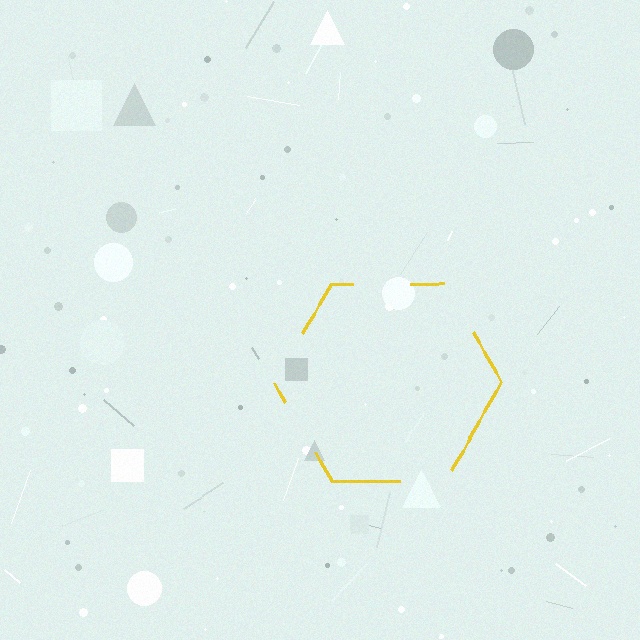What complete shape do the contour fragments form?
The contour fragments form a hexagon.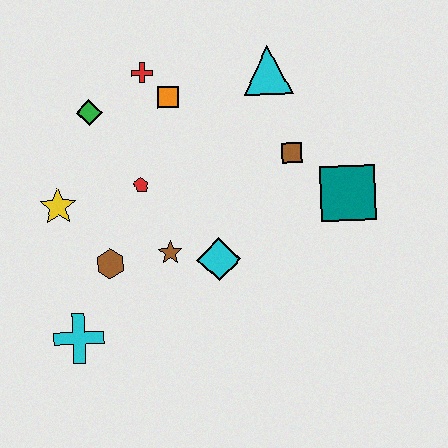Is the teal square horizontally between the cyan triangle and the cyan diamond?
No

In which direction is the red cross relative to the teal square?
The red cross is to the left of the teal square.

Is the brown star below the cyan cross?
No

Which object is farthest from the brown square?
The cyan cross is farthest from the brown square.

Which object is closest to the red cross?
The orange square is closest to the red cross.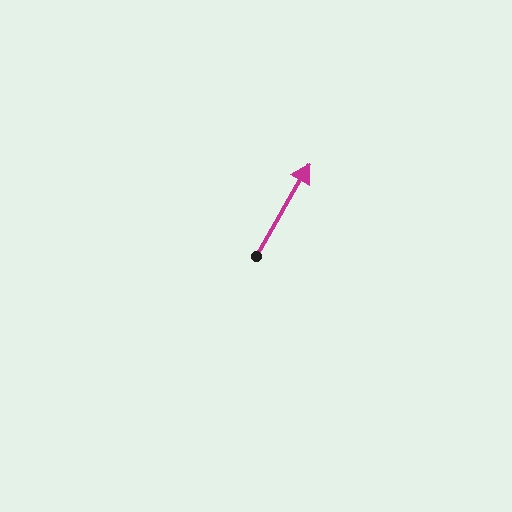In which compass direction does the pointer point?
Northeast.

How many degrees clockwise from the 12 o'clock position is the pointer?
Approximately 30 degrees.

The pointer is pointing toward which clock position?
Roughly 1 o'clock.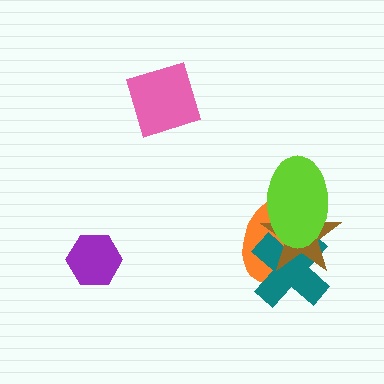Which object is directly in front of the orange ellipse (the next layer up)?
The teal cross is directly in front of the orange ellipse.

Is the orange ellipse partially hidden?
Yes, it is partially covered by another shape.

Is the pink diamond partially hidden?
No, no other shape covers it.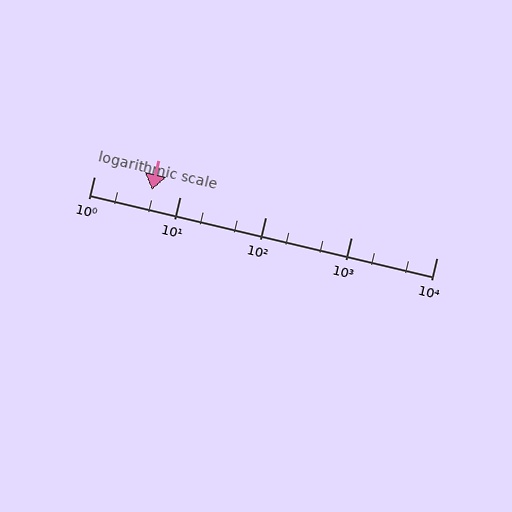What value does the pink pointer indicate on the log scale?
The pointer indicates approximately 4.7.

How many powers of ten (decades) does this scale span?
The scale spans 4 decades, from 1 to 10000.